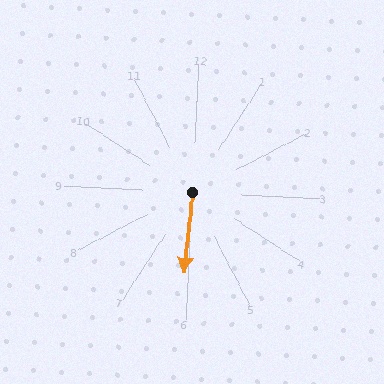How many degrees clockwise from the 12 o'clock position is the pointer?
Approximately 183 degrees.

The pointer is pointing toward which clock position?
Roughly 6 o'clock.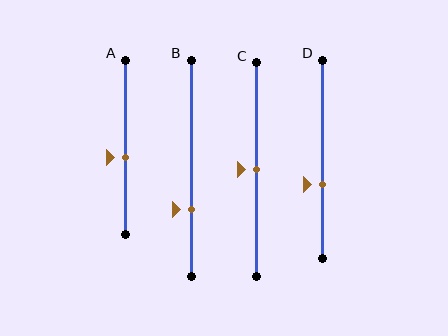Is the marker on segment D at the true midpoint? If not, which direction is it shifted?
No, the marker on segment D is shifted downward by about 13% of the segment length.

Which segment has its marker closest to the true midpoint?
Segment C has its marker closest to the true midpoint.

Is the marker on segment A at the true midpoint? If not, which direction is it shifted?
No, the marker on segment A is shifted downward by about 6% of the segment length.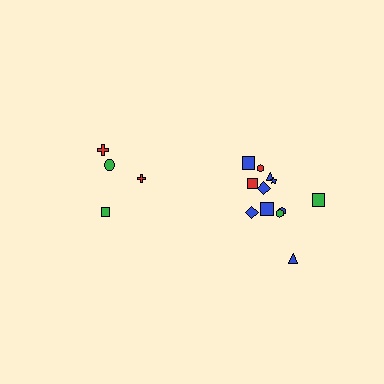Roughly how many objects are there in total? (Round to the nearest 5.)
Roughly 15 objects in total.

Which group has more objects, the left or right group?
The right group.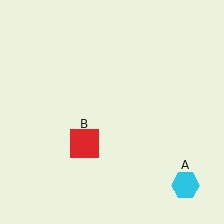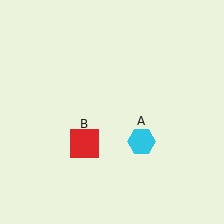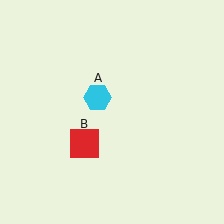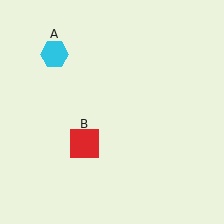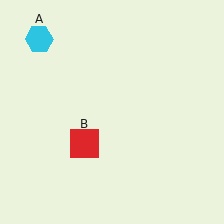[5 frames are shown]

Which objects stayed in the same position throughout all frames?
Red square (object B) remained stationary.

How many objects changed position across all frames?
1 object changed position: cyan hexagon (object A).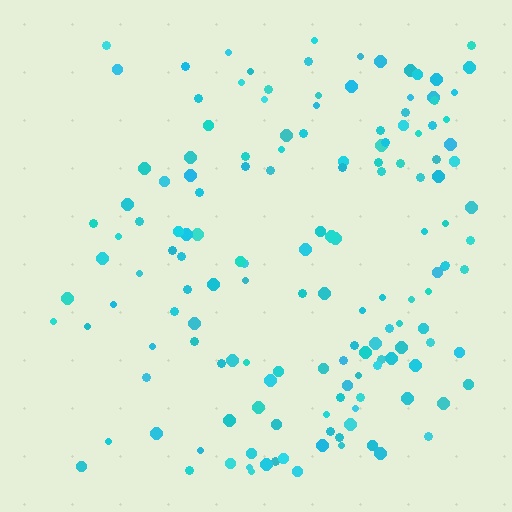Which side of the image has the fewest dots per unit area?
The left.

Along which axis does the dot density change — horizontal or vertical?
Horizontal.